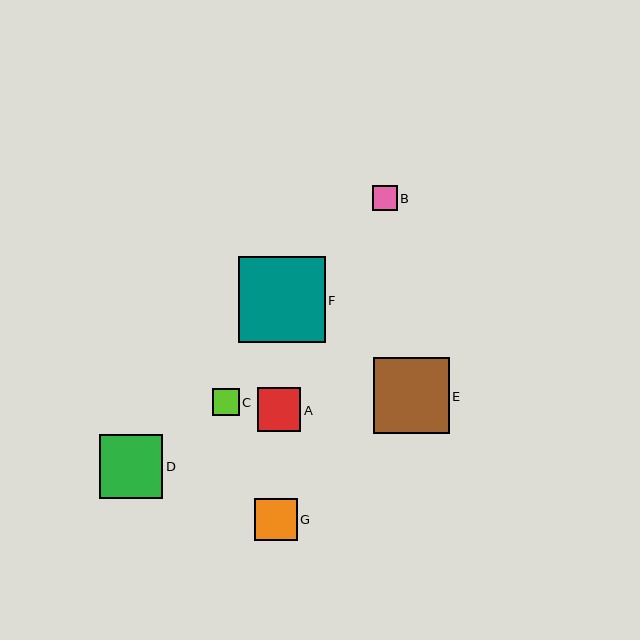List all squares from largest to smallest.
From largest to smallest: F, E, D, A, G, C, B.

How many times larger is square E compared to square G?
Square E is approximately 1.8 times the size of square G.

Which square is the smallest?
Square B is the smallest with a size of approximately 25 pixels.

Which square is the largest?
Square F is the largest with a size of approximately 87 pixels.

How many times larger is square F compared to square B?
Square F is approximately 3.4 times the size of square B.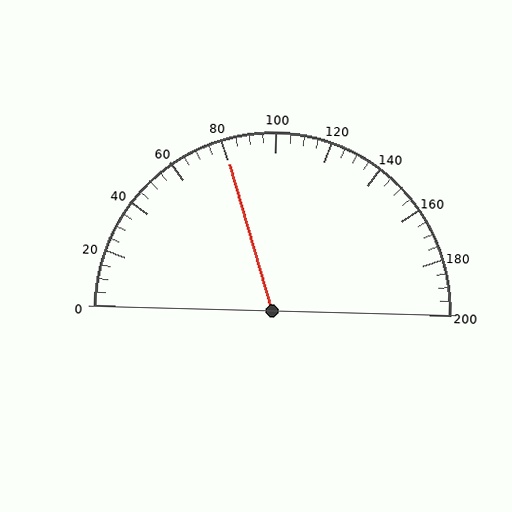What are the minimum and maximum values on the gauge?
The gauge ranges from 0 to 200.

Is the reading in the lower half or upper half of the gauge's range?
The reading is in the lower half of the range (0 to 200).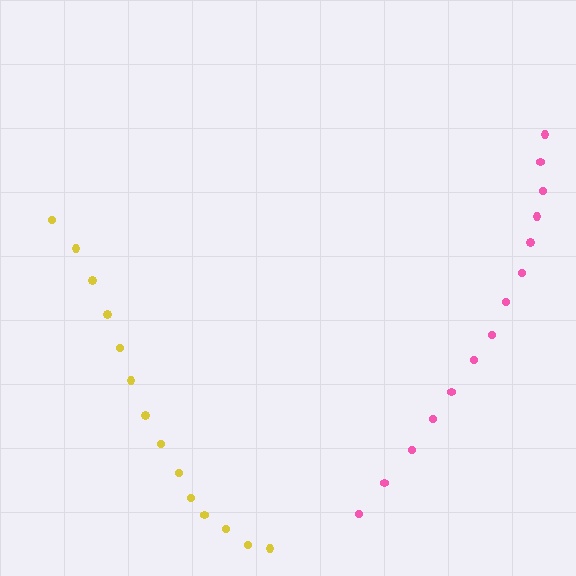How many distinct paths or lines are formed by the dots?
There are 2 distinct paths.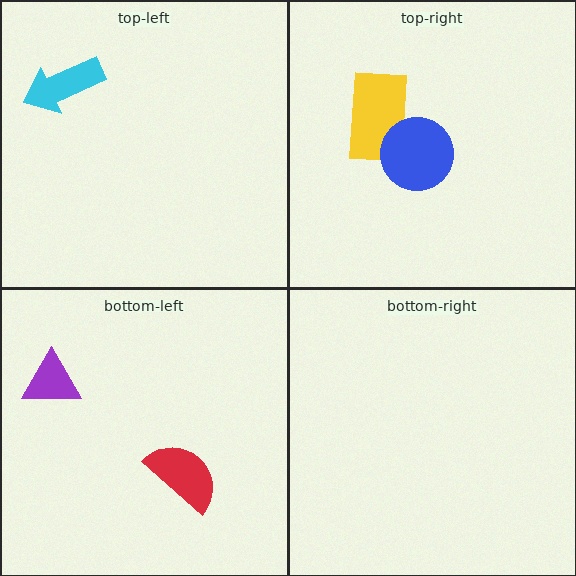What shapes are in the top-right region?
The yellow rectangle, the blue circle.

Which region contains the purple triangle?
The bottom-left region.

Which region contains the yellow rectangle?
The top-right region.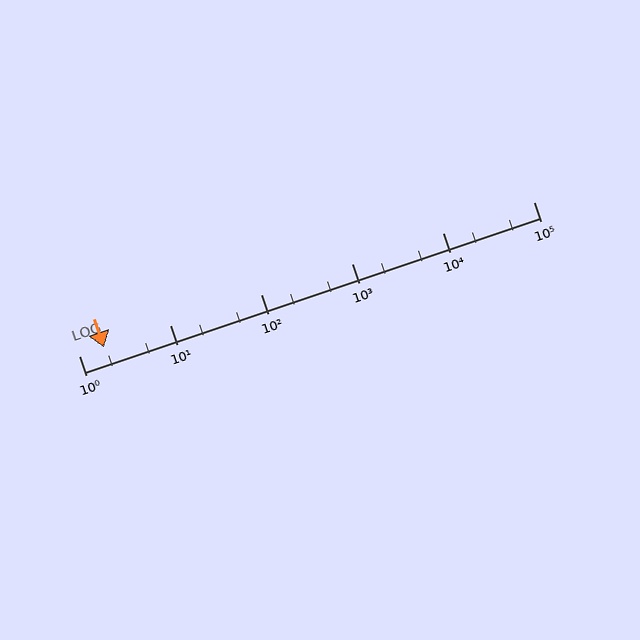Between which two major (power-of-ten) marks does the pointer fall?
The pointer is between 1 and 10.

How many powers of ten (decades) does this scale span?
The scale spans 5 decades, from 1 to 100000.